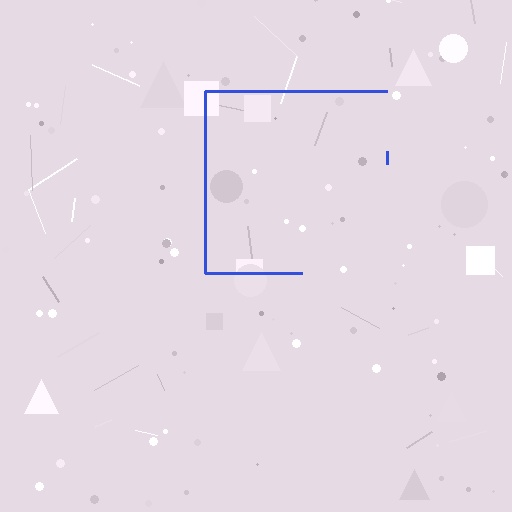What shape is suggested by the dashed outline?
The dashed outline suggests a square.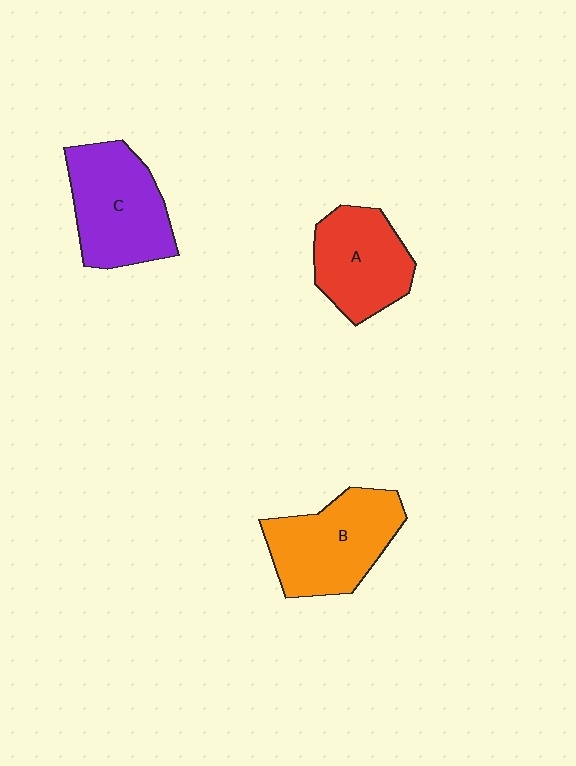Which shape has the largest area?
Shape C (purple).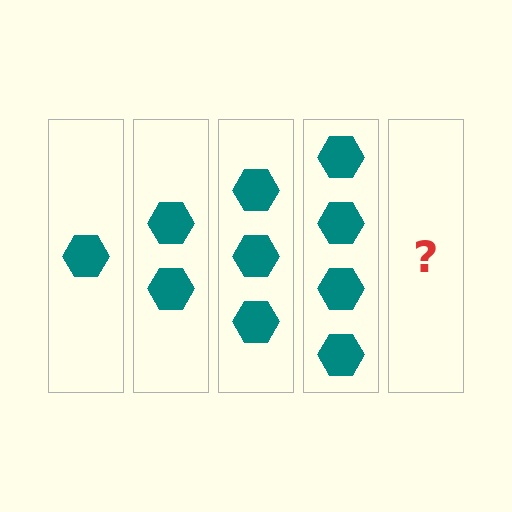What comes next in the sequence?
The next element should be 5 hexagons.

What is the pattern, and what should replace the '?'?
The pattern is that each step adds one more hexagon. The '?' should be 5 hexagons.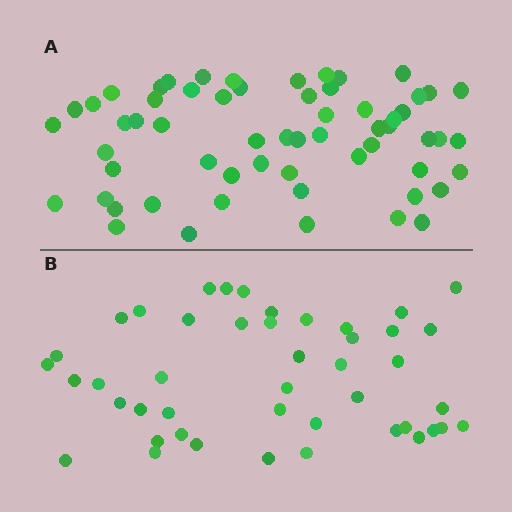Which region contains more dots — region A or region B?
Region A (the top region) has more dots.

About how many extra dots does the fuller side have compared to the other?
Region A has approximately 15 more dots than region B.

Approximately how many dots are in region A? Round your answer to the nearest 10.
About 60 dots.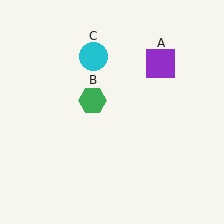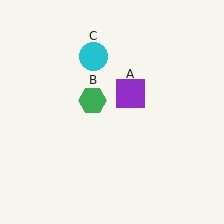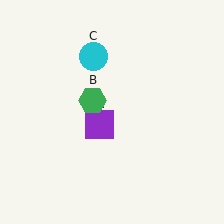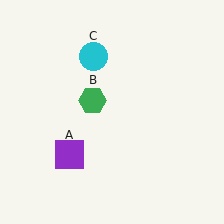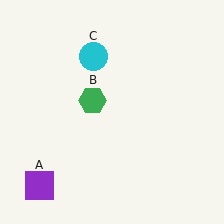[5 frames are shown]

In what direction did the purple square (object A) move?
The purple square (object A) moved down and to the left.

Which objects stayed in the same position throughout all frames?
Green hexagon (object B) and cyan circle (object C) remained stationary.